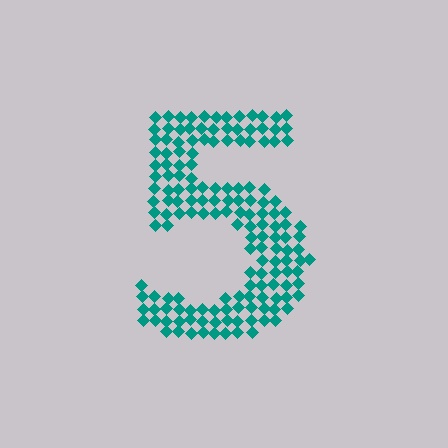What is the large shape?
The large shape is the digit 5.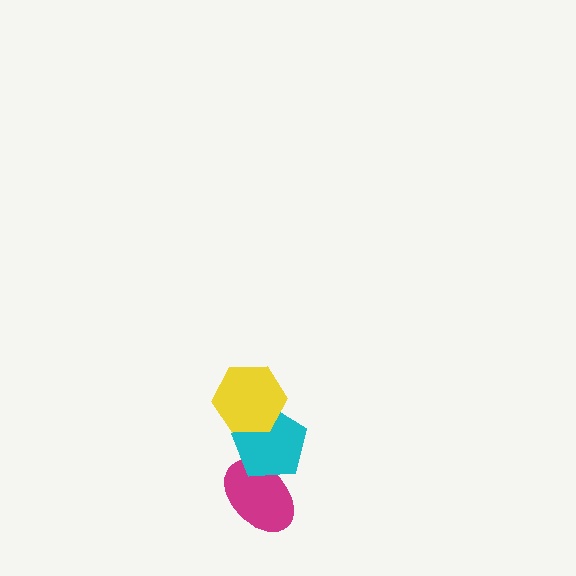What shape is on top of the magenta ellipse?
The cyan pentagon is on top of the magenta ellipse.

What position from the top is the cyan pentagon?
The cyan pentagon is 2nd from the top.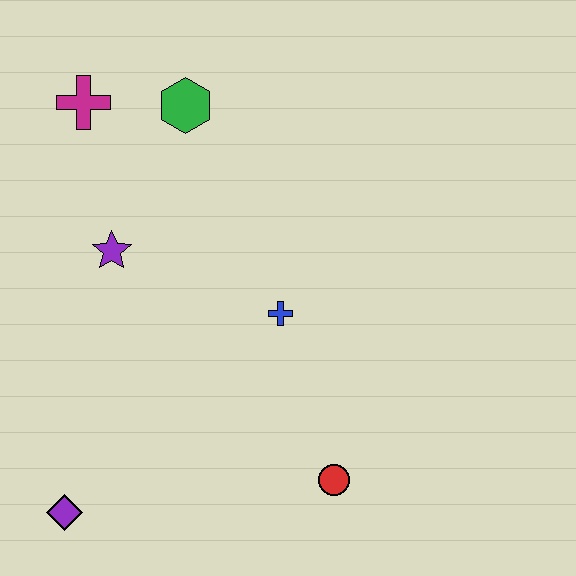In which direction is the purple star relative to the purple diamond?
The purple star is above the purple diamond.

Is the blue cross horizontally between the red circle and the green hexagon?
Yes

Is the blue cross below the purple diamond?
No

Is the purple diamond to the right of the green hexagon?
No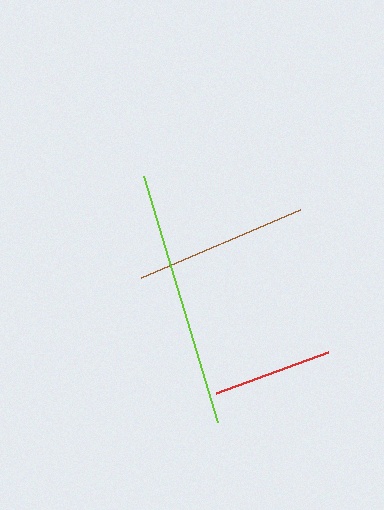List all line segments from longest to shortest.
From longest to shortest: lime, brown, red.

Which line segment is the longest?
The lime line is the longest at approximately 257 pixels.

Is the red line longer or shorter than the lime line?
The lime line is longer than the red line.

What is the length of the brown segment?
The brown segment is approximately 173 pixels long.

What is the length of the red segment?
The red segment is approximately 119 pixels long.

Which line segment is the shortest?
The red line is the shortest at approximately 119 pixels.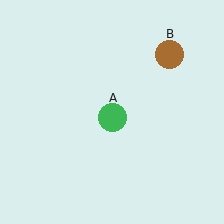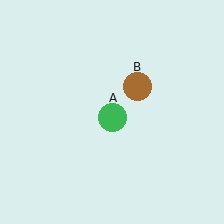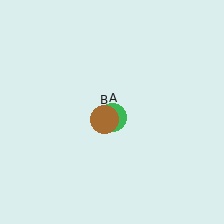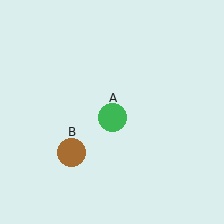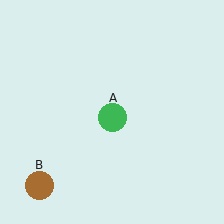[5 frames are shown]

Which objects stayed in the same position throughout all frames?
Green circle (object A) remained stationary.